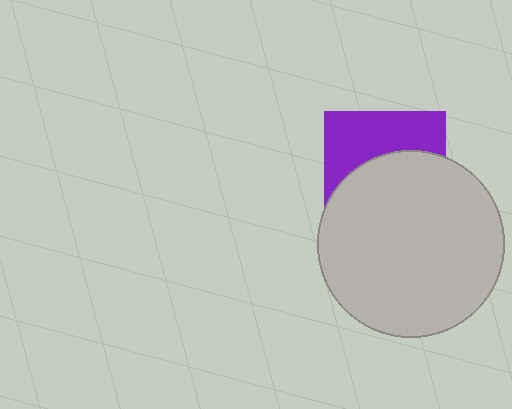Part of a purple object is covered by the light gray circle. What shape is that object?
It is a square.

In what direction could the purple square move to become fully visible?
The purple square could move up. That would shift it out from behind the light gray circle entirely.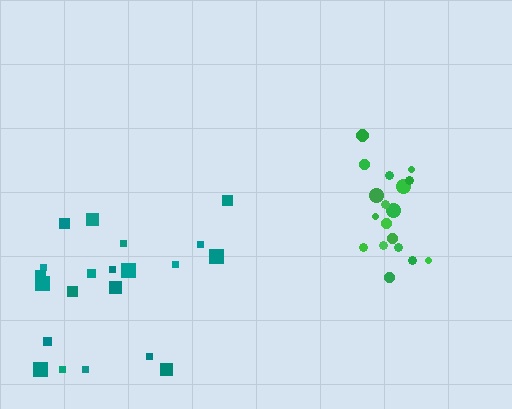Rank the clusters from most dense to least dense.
green, teal.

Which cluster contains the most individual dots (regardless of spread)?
Teal (21).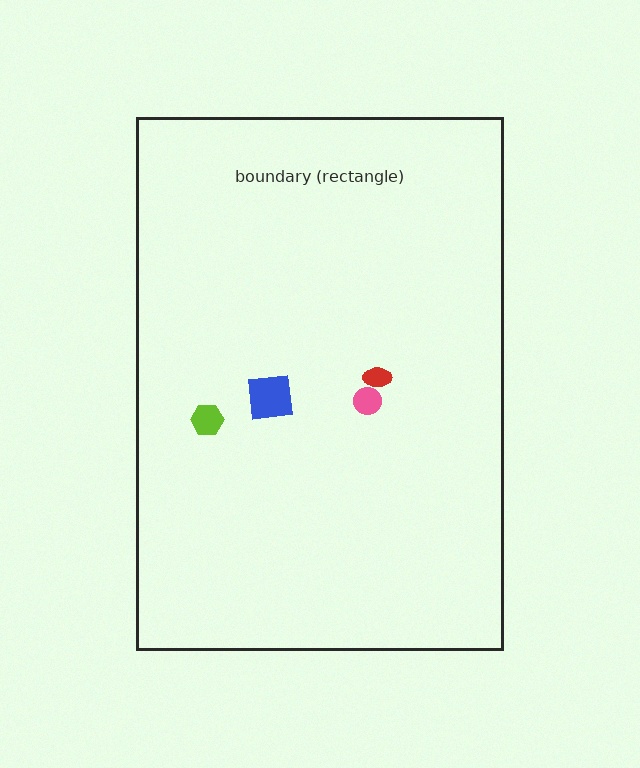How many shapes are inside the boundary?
4 inside, 0 outside.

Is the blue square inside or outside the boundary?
Inside.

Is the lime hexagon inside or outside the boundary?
Inside.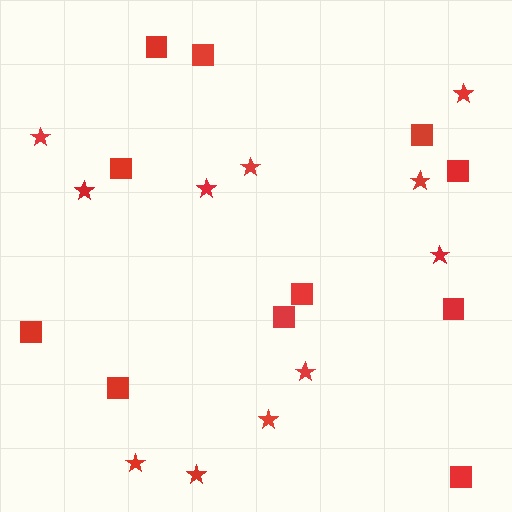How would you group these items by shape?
There are 2 groups: one group of squares (11) and one group of stars (11).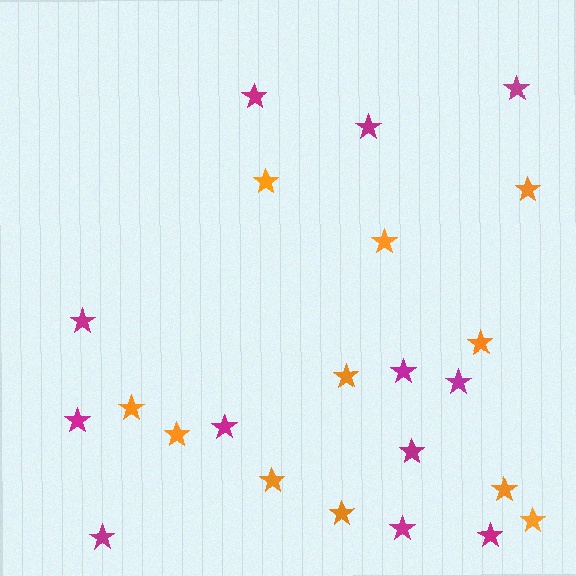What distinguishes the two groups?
There are 2 groups: one group of orange stars (11) and one group of magenta stars (12).